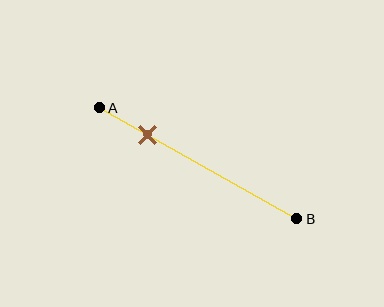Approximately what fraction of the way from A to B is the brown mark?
The brown mark is approximately 25% of the way from A to B.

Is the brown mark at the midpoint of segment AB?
No, the mark is at about 25% from A, not at the 50% midpoint.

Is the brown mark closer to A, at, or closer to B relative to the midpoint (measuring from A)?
The brown mark is closer to point A than the midpoint of segment AB.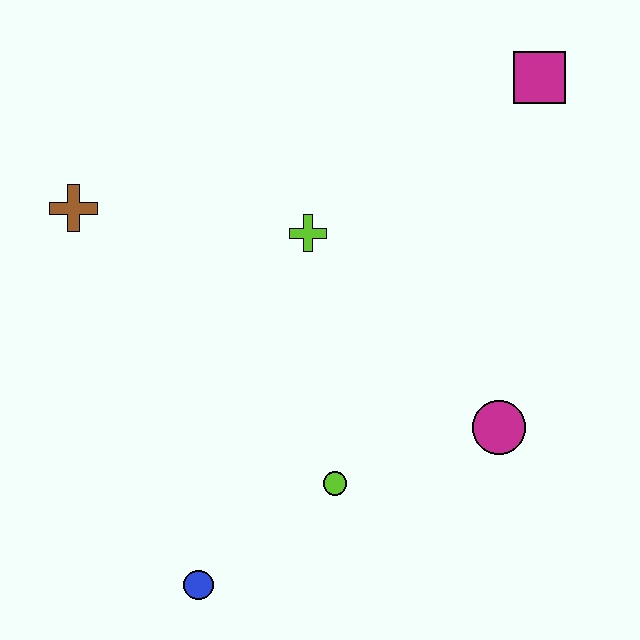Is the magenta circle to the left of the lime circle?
No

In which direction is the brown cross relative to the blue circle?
The brown cross is above the blue circle.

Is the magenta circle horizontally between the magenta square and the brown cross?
Yes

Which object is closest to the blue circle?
The lime circle is closest to the blue circle.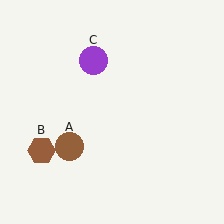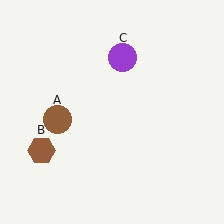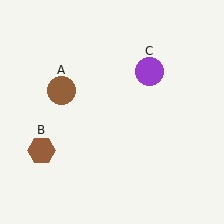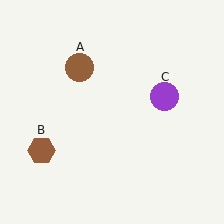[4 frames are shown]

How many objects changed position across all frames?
2 objects changed position: brown circle (object A), purple circle (object C).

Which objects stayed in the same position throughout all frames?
Brown hexagon (object B) remained stationary.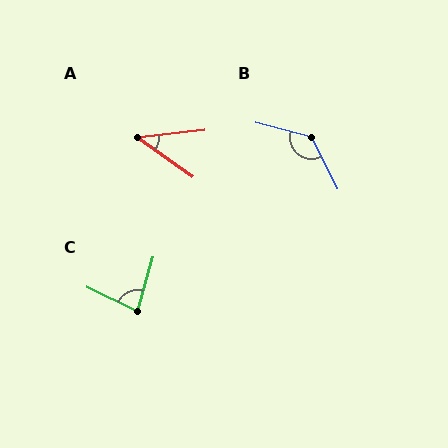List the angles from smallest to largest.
A (41°), C (80°), B (131°).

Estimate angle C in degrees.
Approximately 80 degrees.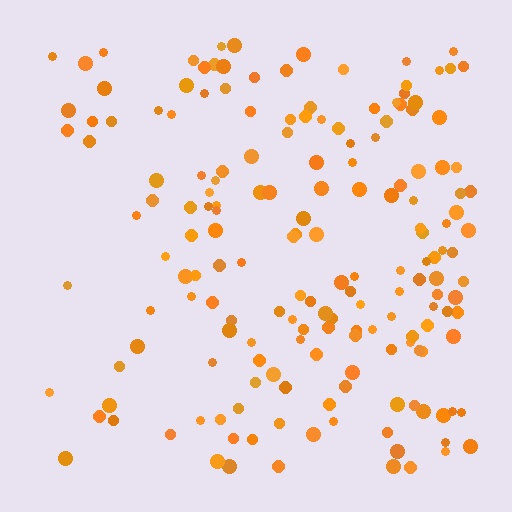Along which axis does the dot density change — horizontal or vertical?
Horizontal.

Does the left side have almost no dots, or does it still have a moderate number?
Still a moderate number, just noticeably fewer than the right.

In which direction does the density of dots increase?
From left to right, with the right side densest.